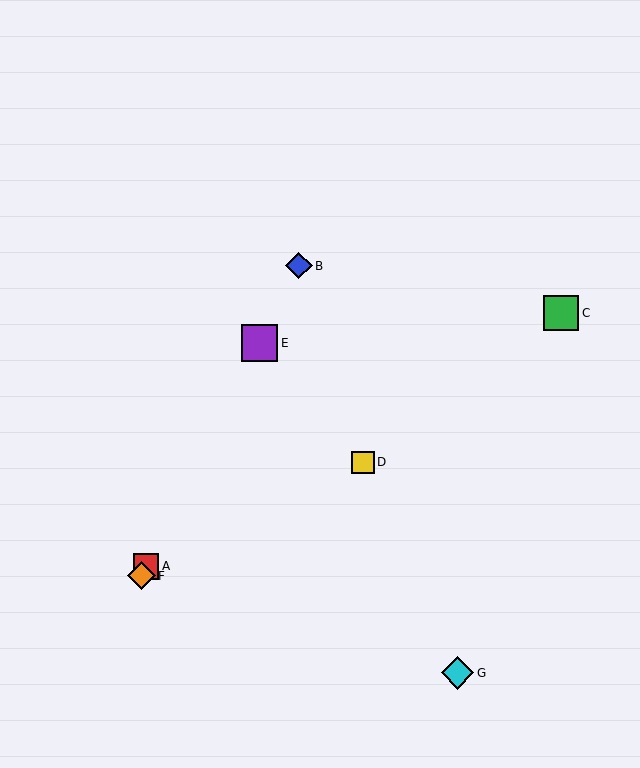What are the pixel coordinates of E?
Object E is at (260, 343).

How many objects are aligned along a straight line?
4 objects (A, B, E, F) are aligned along a straight line.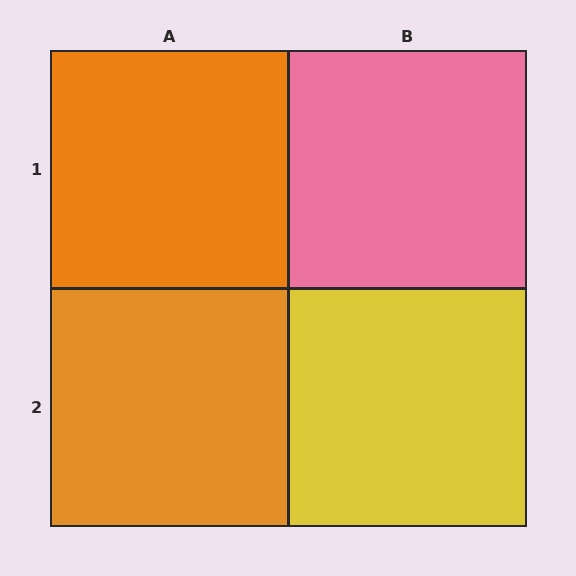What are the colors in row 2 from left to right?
Orange, yellow.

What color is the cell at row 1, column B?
Pink.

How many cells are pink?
1 cell is pink.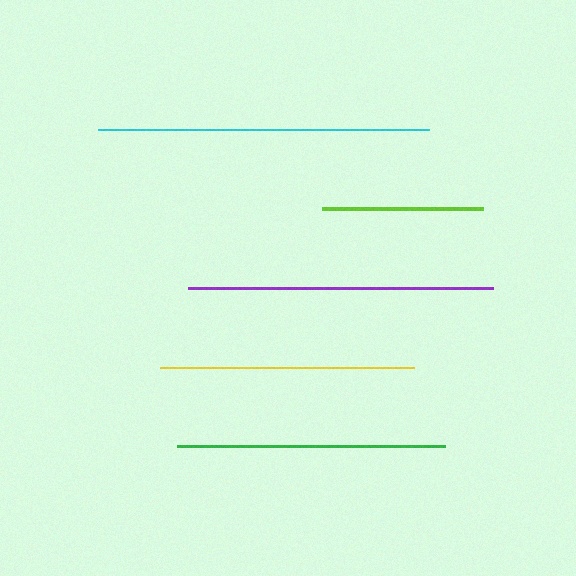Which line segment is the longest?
The cyan line is the longest at approximately 331 pixels.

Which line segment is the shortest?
The lime line is the shortest at approximately 161 pixels.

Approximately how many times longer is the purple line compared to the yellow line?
The purple line is approximately 1.2 times the length of the yellow line.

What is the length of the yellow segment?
The yellow segment is approximately 254 pixels long.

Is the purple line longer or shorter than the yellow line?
The purple line is longer than the yellow line.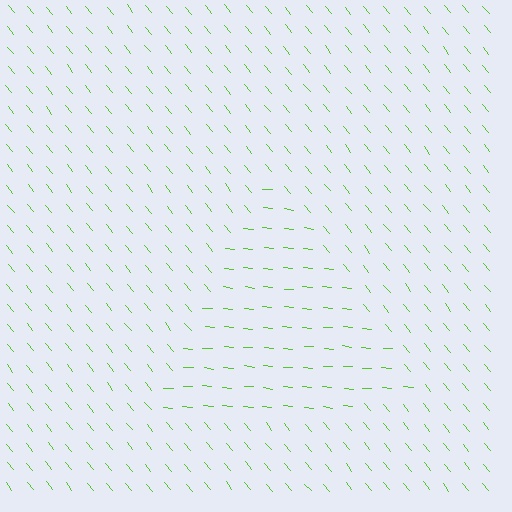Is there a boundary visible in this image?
Yes, there is a texture boundary formed by a change in line orientation.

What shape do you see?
I see a triangle.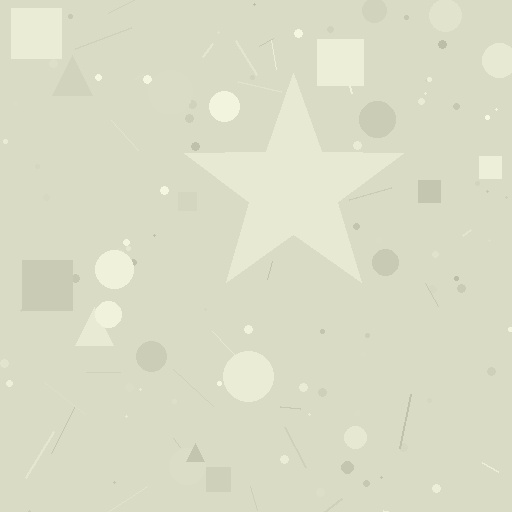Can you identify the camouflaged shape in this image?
The camouflaged shape is a star.